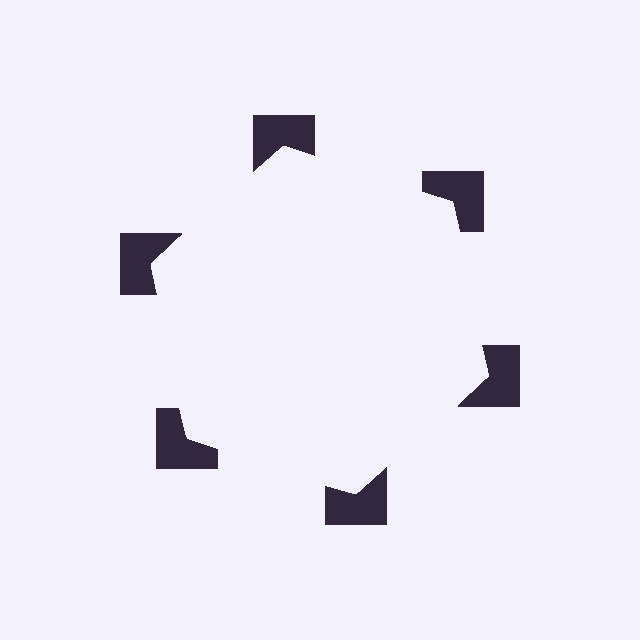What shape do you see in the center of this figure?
An illusory hexagon — its edges are inferred from the aligned wedge cuts in the notched squares, not physically drawn.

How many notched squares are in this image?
There are 6 — one at each vertex of the illusory hexagon.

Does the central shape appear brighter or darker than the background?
It typically appears slightly brighter than the background, even though no actual brightness change is drawn.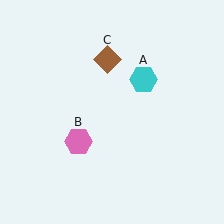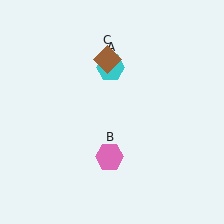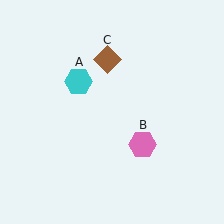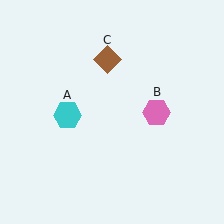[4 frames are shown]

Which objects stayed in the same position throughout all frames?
Brown diamond (object C) remained stationary.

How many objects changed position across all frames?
2 objects changed position: cyan hexagon (object A), pink hexagon (object B).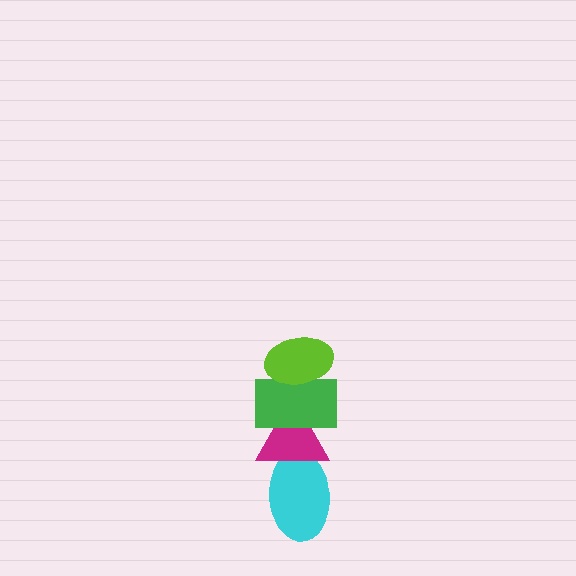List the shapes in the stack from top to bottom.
From top to bottom: the lime ellipse, the green rectangle, the magenta triangle, the cyan ellipse.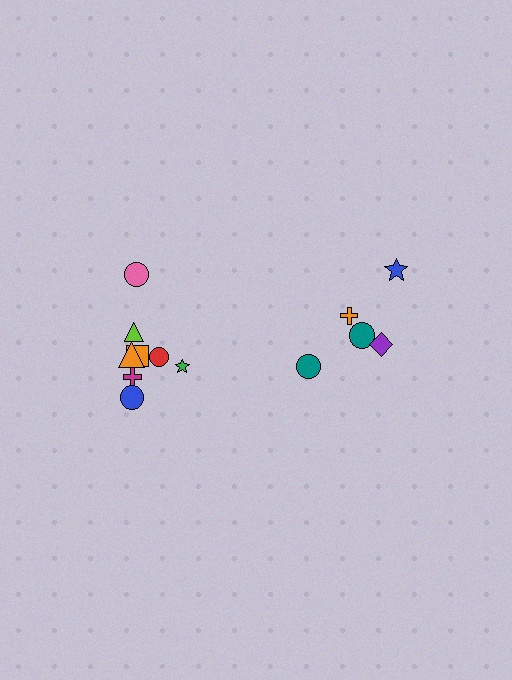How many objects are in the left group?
There are 8 objects.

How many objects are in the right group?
There are 5 objects.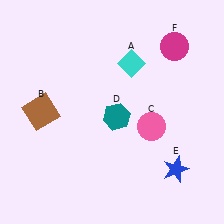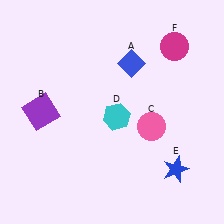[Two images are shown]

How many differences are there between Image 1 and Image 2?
There are 3 differences between the two images.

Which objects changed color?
A changed from cyan to blue. B changed from brown to purple. D changed from teal to cyan.